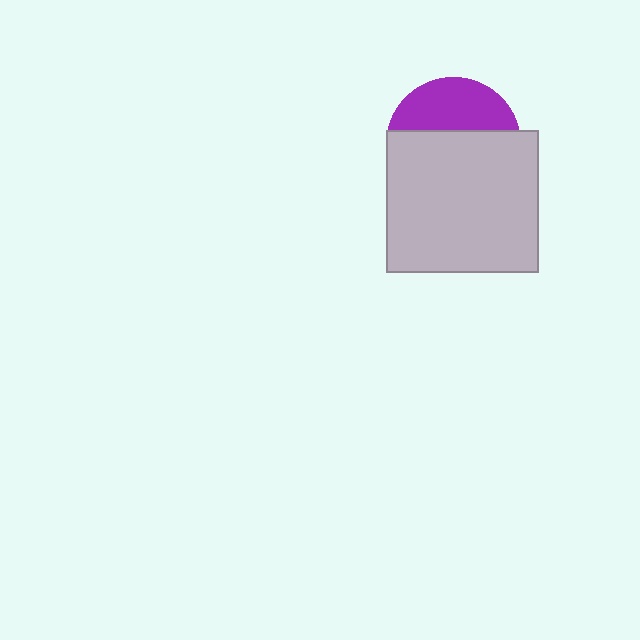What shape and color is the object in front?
The object in front is a light gray rectangle.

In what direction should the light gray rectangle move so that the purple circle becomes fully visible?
The light gray rectangle should move down. That is the shortest direction to clear the overlap and leave the purple circle fully visible.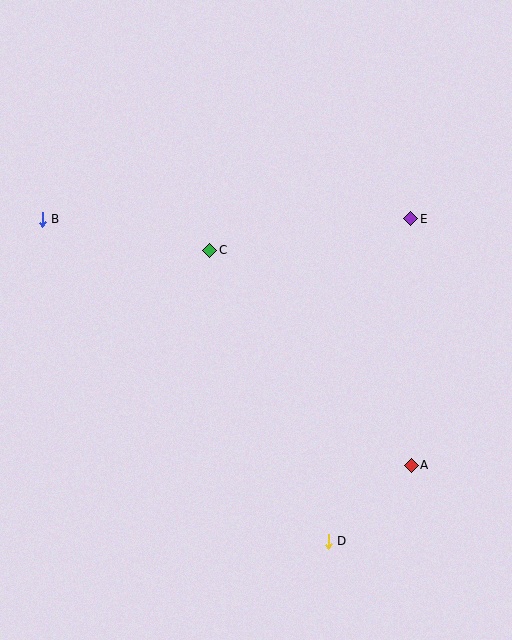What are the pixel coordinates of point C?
Point C is at (210, 250).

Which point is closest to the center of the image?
Point C at (210, 250) is closest to the center.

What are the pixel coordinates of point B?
Point B is at (42, 219).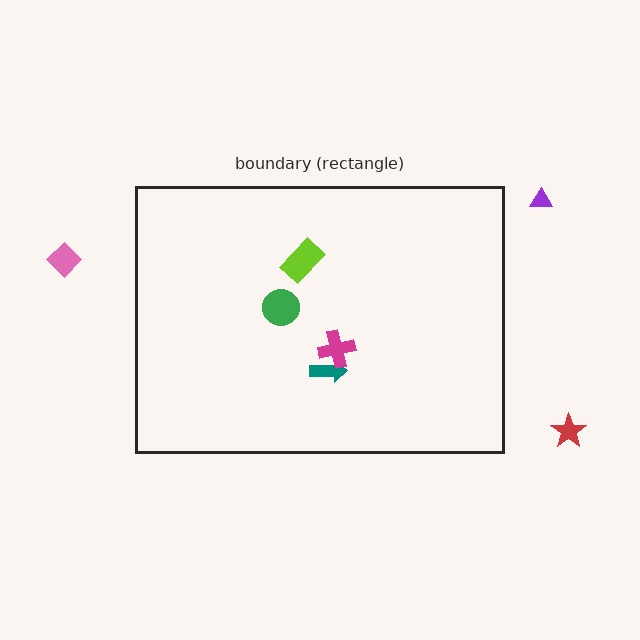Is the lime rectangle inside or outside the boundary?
Inside.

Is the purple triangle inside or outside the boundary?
Outside.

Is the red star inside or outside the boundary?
Outside.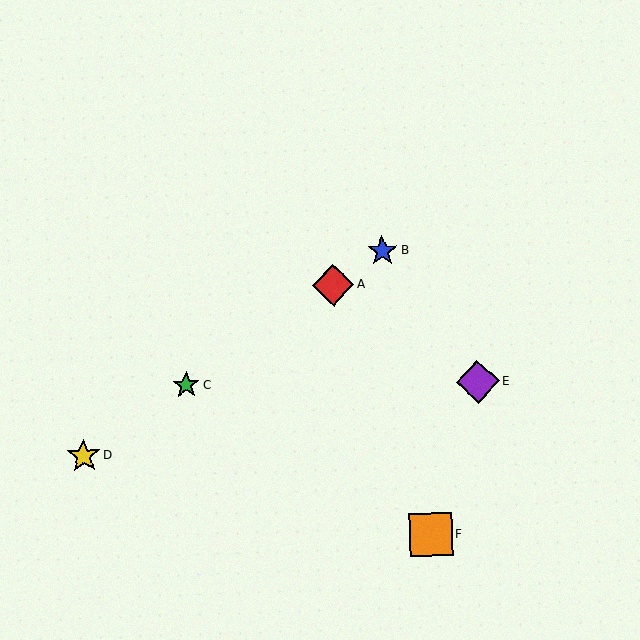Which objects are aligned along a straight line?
Objects A, B, C, D are aligned along a straight line.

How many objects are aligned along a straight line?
4 objects (A, B, C, D) are aligned along a straight line.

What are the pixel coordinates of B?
Object B is at (382, 251).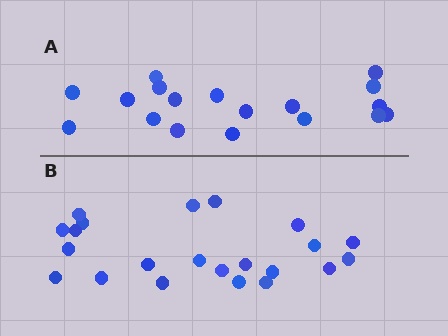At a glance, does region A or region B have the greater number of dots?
Region B (the bottom region) has more dots.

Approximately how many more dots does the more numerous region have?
Region B has about 4 more dots than region A.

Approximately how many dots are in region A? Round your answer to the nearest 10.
About 20 dots. (The exact count is 18, which rounds to 20.)